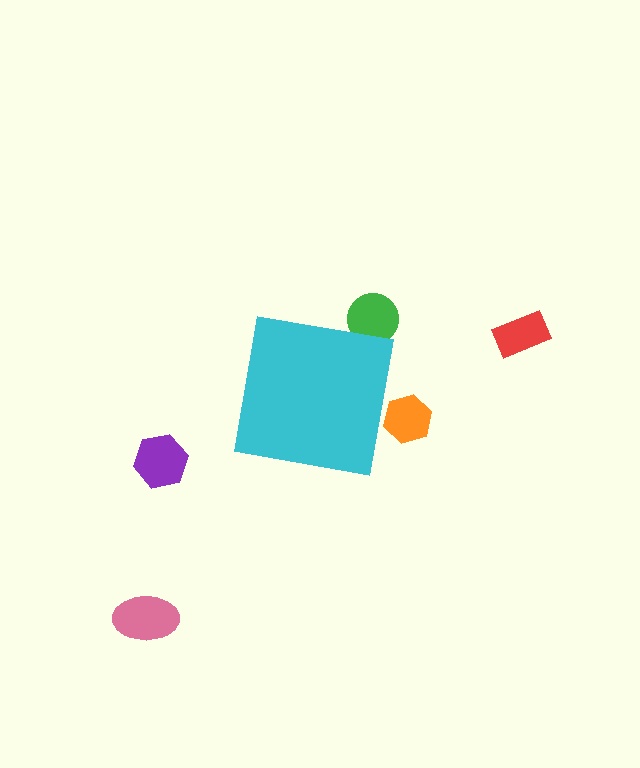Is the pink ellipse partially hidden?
No, the pink ellipse is fully visible.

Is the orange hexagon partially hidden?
Yes, the orange hexagon is partially hidden behind the cyan square.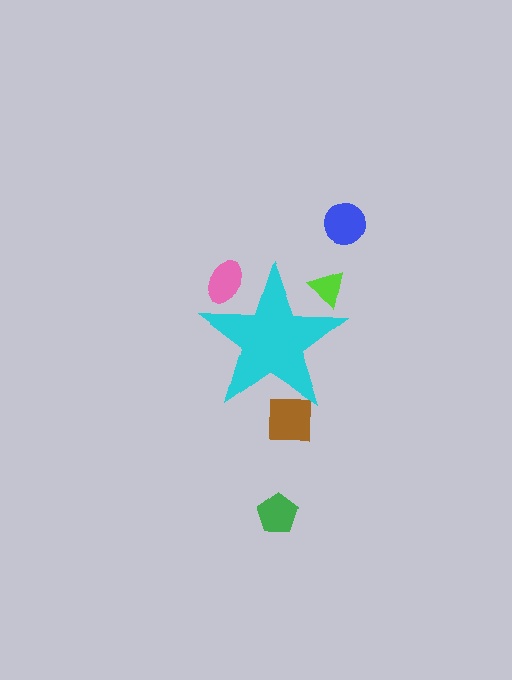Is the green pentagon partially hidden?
No, the green pentagon is fully visible.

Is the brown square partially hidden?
Yes, the brown square is partially hidden behind the cyan star.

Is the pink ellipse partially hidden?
Yes, the pink ellipse is partially hidden behind the cyan star.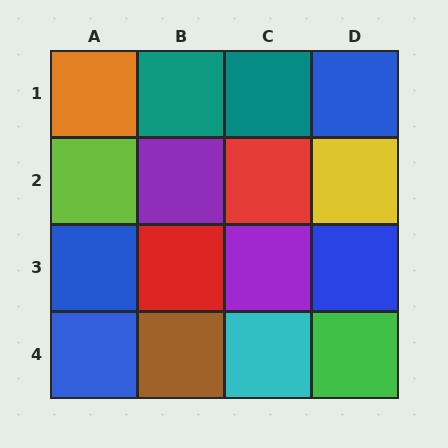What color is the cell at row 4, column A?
Blue.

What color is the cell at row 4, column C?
Cyan.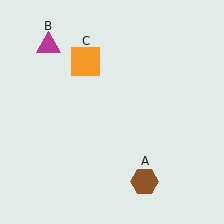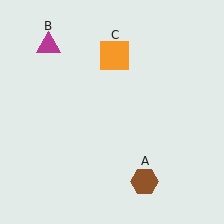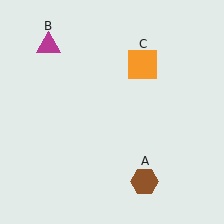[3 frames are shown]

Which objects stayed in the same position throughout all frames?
Brown hexagon (object A) and magenta triangle (object B) remained stationary.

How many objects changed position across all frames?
1 object changed position: orange square (object C).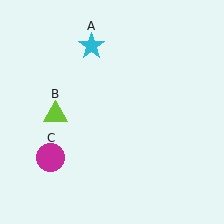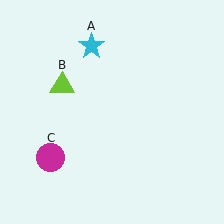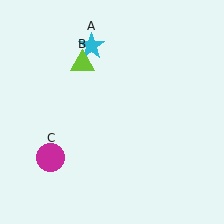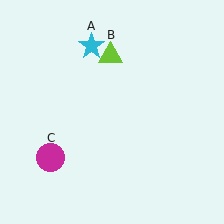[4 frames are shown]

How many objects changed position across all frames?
1 object changed position: lime triangle (object B).